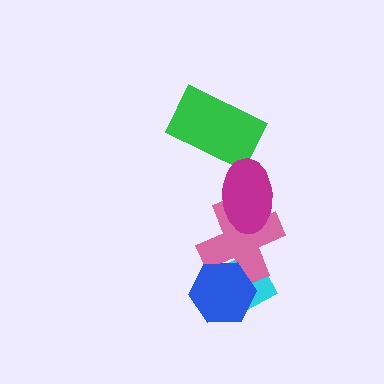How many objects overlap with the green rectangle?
0 objects overlap with the green rectangle.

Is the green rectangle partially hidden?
No, no other shape covers it.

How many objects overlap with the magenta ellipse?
1 object overlaps with the magenta ellipse.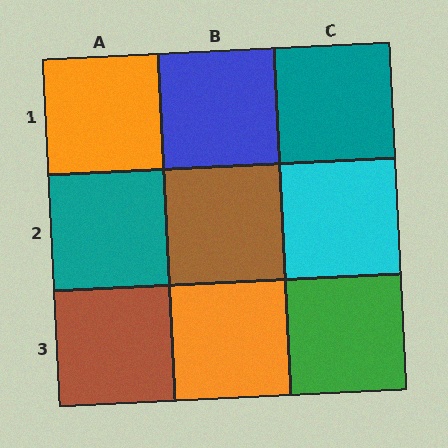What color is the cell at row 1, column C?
Teal.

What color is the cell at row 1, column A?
Orange.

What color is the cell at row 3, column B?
Orange.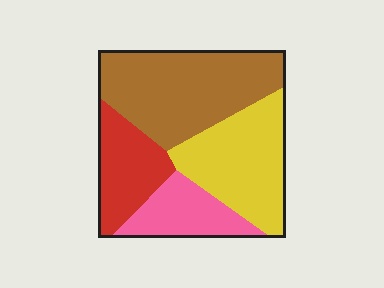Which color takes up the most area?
Brown, at roughly 35%.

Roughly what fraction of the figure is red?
Red covers 18% of the figure.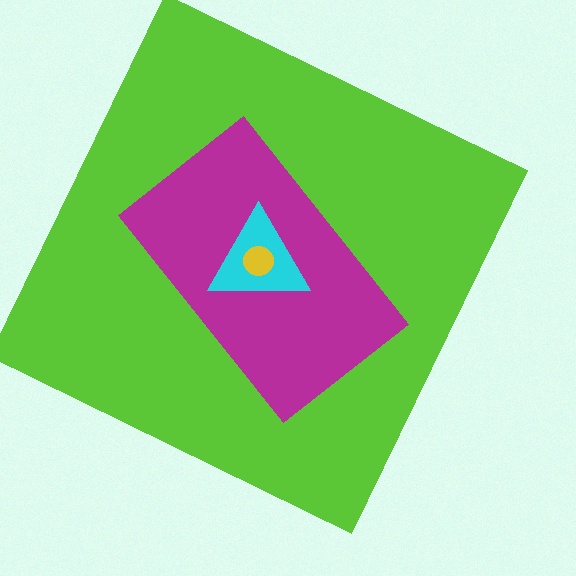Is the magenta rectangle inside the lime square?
Yes.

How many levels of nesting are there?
4.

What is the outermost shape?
The lime square.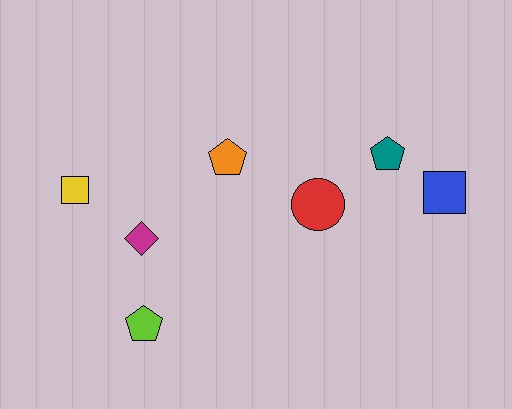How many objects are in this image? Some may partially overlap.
There are 7 objects.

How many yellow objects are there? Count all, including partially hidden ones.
There is 1 yellow object.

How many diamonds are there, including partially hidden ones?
There is 1 diamond.